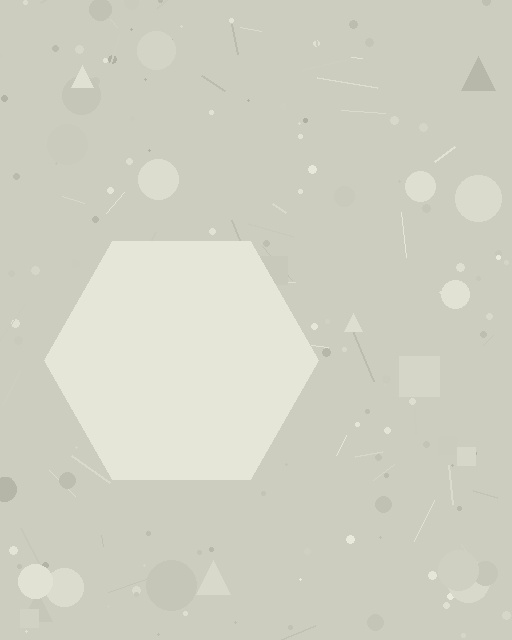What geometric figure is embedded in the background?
A hexagon is embedded in the background.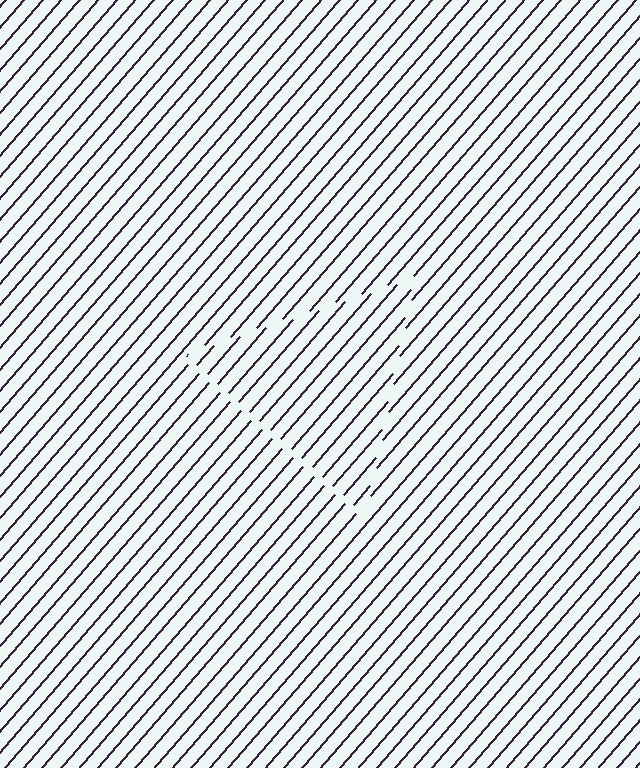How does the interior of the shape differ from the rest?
The interior of the shape contains the same grating, shifted by half a period — the contour is defined by the phase discontinuity where line-ends from the inner and outer gratings abut.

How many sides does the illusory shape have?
3 sides — the line-ends trace a triangle.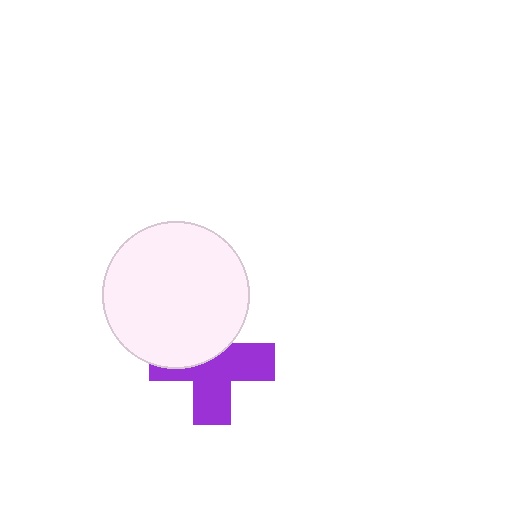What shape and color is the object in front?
The object in front is a white circle.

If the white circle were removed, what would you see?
You would see the complete purple cross.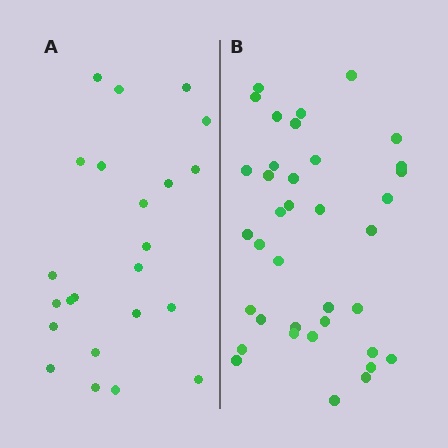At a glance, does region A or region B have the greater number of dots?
Region B (the right region) has more dots.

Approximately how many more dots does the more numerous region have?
Region B has approximately 15 more dots than region A.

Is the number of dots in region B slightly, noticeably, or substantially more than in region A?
Region B has substantially more. The ratio is roughly 1.6 to 1.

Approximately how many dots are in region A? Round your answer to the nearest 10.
About 20 dots. (The exact count is 23, which rounds to 20.)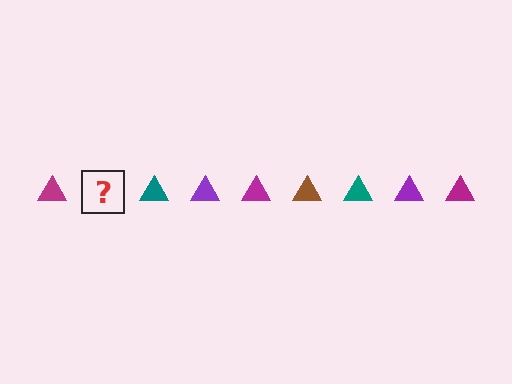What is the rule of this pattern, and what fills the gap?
The rule is that the pattern cycles through magenta, brown, teal, purple triangles. The gap should be filled with a brown triangle.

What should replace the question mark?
The question mark should be replaced with a brown triangle.